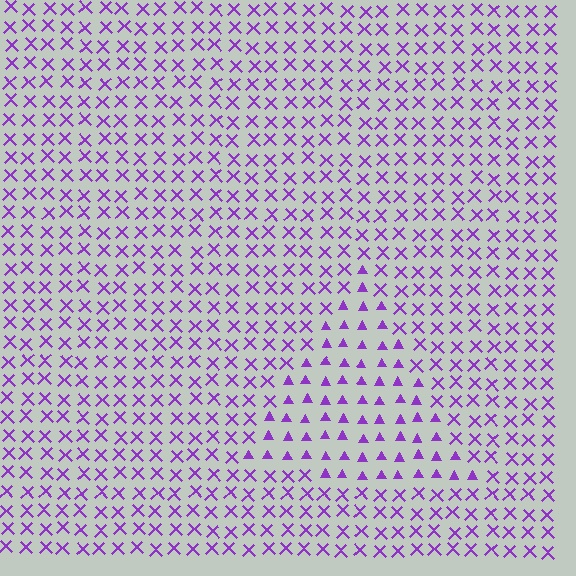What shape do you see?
I see a triangle.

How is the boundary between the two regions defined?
The boundary is defined by a change in element shape: triangles inside vs. X marks outside. All elements share the same color and spacing.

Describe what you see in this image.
The image is filled with small purple elements arranged in a uniform grid. A triangle-shaped region contains triangles, while the surrounding area contains X marks. The boundary is defined purely by the change in element shape.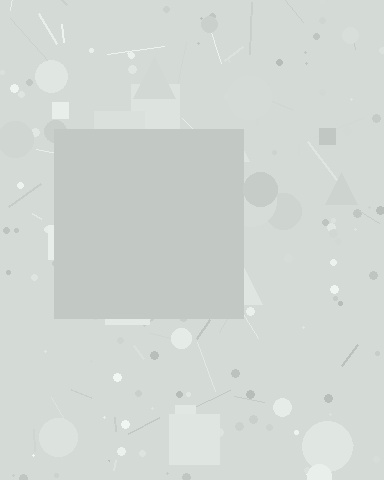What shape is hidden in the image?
A square is hidden in the image.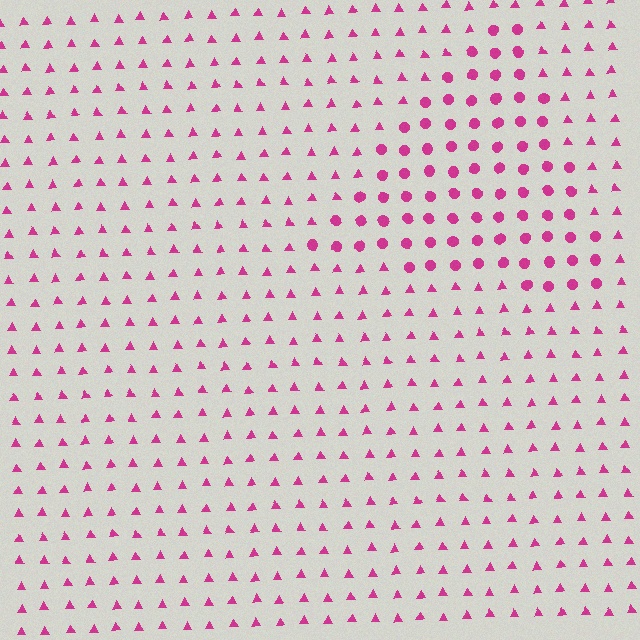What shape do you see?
I see a triangle.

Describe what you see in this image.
The image is filled with small magenta elements arranged in a uniform grid. A triangle-shaped region contains circles, while the surrounding area contains triangles. The boundary is defined purely by the change in element shape.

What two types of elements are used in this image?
The image uses circles inside the triangle region and triangles outside it.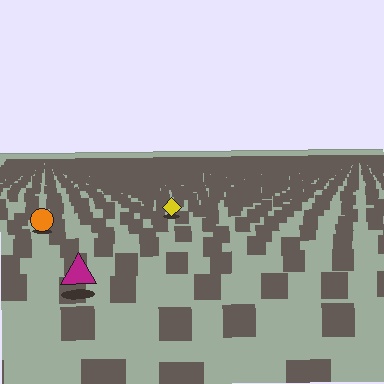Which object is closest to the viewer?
The magenta triangle is closest. The texture marks near it are larger and more spread out.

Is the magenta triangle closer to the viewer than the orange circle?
Yes. The magenta triangle is closer — you can tell from the texture gradient: the ground texture is coarser near it.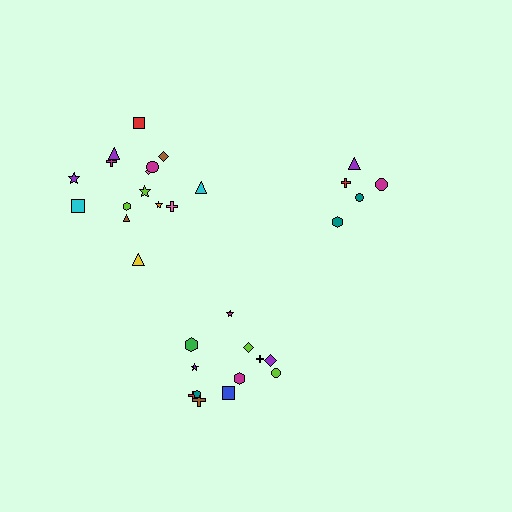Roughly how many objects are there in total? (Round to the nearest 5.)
Roughly 30 objects in total.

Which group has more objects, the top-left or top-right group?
The top-left group.